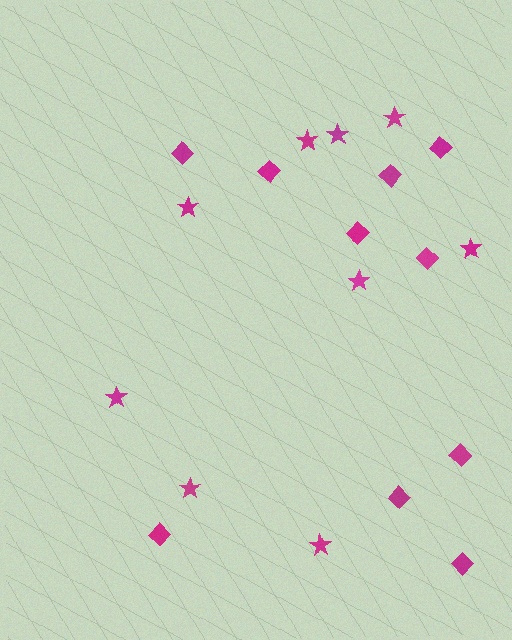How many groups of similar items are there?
There are 2 groups: one group of diamonds (10) and one group of stars (9).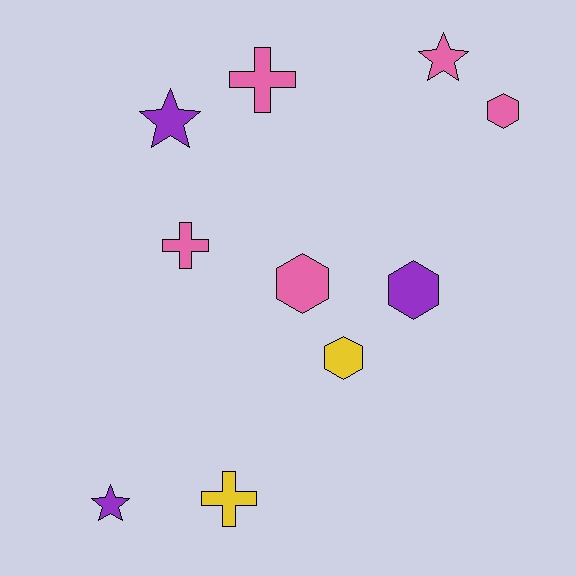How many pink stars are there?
There is 1 pink star.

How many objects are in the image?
There are 10 objects.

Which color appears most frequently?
Pink, with 5 objects.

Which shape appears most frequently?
Hexagon, with 4 objects.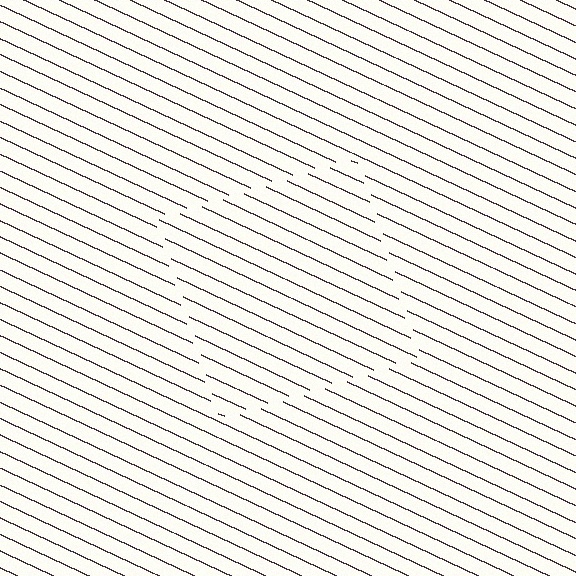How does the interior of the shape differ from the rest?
The interior of the shape contains the same grating, shifted by half a period — the contour is defined by the phase discontinuity where line-ends from the inner and outer gratings abut.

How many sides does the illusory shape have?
4 sides — the line-ends trace a square.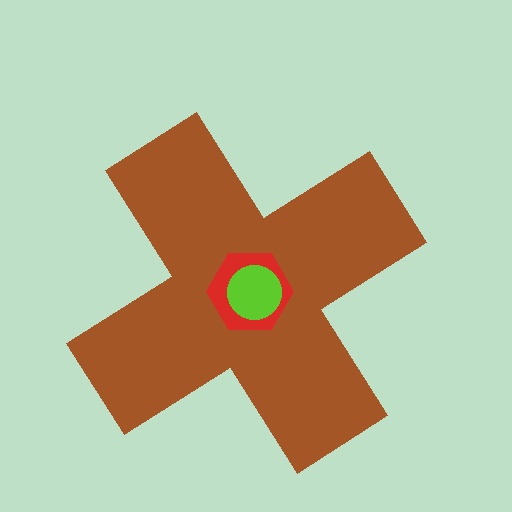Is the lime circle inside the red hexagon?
Yes.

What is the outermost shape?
The brown cross.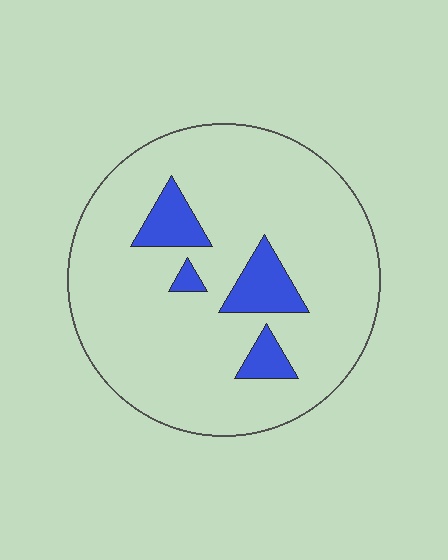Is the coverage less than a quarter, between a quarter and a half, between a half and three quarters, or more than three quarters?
Less than a quarter.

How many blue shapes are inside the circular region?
4.